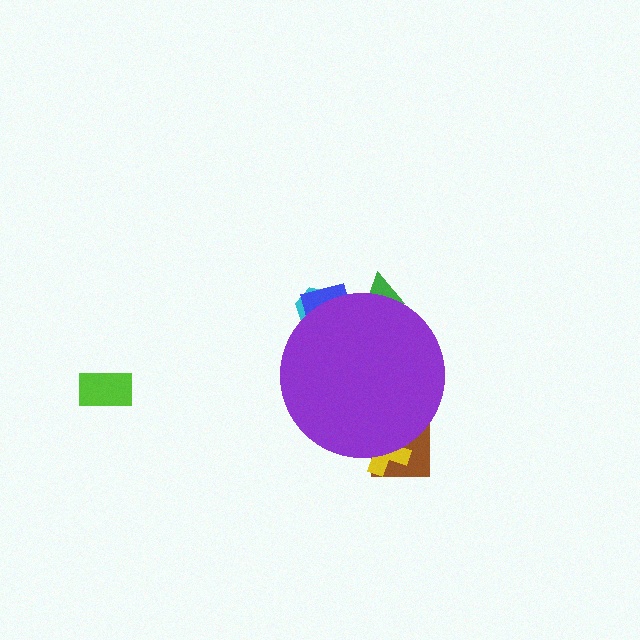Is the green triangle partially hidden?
Yes, the green triangle is partially hidden behind the purple circle.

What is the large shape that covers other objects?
A purple circle.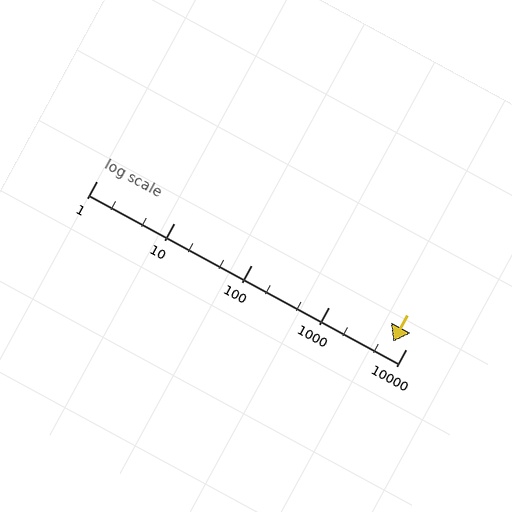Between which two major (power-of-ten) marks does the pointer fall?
The pointer is between 1000 and 10000.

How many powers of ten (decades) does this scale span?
The scale spans 4 decades, from 1 to 10000.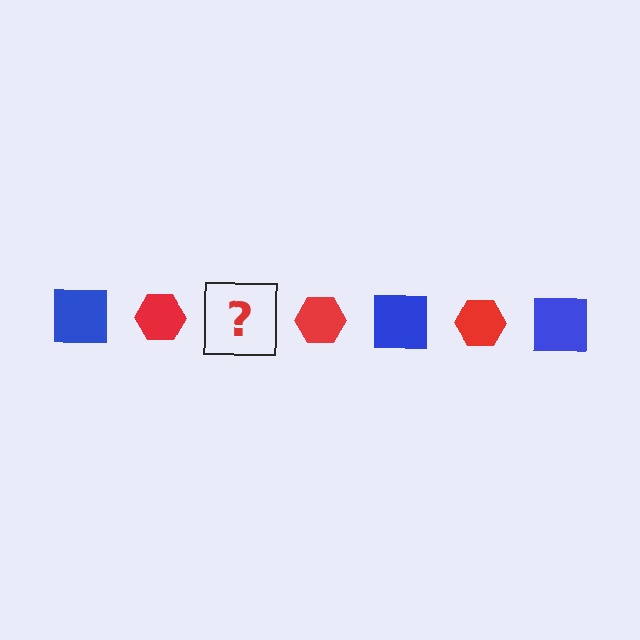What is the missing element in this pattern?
The missing element is a blue square.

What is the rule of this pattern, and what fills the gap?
The rule is that the pattern alternates between blue square and red hexagon. The gap should be filled with a blue square.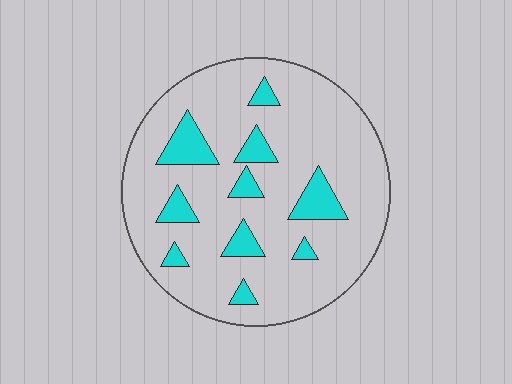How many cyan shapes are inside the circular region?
10.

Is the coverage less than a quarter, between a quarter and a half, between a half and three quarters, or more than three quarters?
Less than a quarter.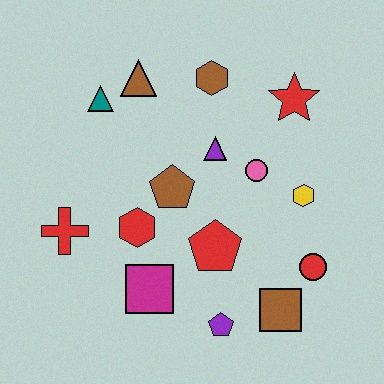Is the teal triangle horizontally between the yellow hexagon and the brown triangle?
No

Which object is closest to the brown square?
The red circle is closest to the brown square.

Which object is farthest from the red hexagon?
The red star is farthest from the red hexagon.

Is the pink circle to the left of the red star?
Yes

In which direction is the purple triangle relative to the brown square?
The purple triangle is above the brown square.